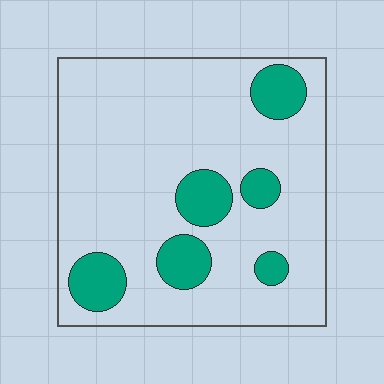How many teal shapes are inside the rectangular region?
6.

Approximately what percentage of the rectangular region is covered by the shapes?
Approximately 15%.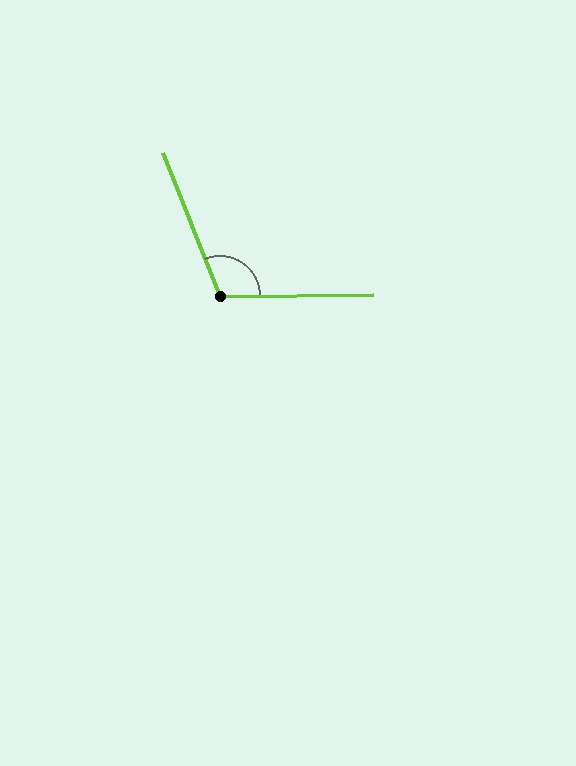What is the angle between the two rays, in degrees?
Approximately 111 degrees.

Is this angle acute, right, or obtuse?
It is obtuse.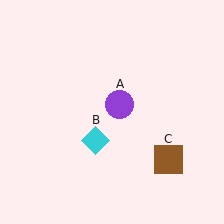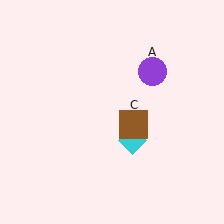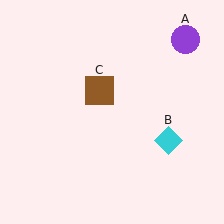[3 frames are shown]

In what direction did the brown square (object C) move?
The brown square (object C) moved up and to the left.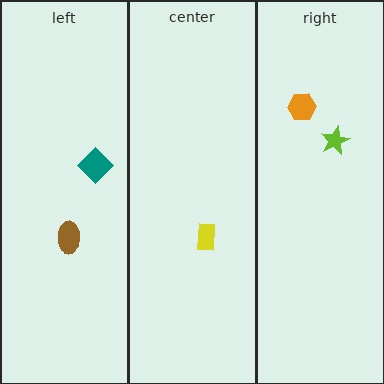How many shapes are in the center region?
1.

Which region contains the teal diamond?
The left region.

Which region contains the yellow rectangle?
The center region.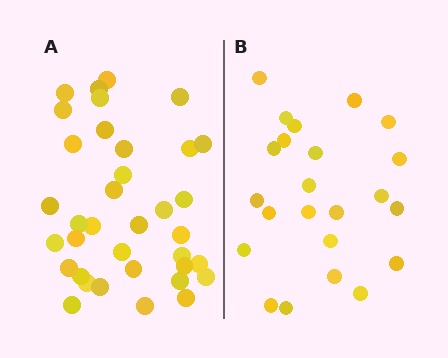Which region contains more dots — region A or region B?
Region A (the left region) has more dots.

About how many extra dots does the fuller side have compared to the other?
Region A has approximately 15 more dots than region B.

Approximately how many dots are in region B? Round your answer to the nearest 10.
About 20 dots. (The exact count is 23, which rounds to 20.)